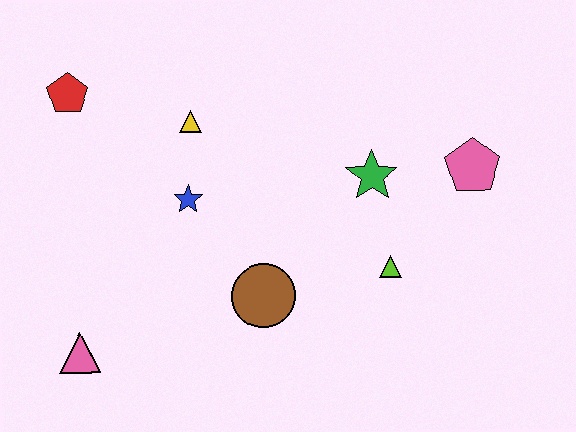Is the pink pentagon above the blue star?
Yes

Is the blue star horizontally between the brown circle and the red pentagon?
Yes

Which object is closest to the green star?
The lime triangle is closest to the green star.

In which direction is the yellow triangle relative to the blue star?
The yellow triangle is above the blue star.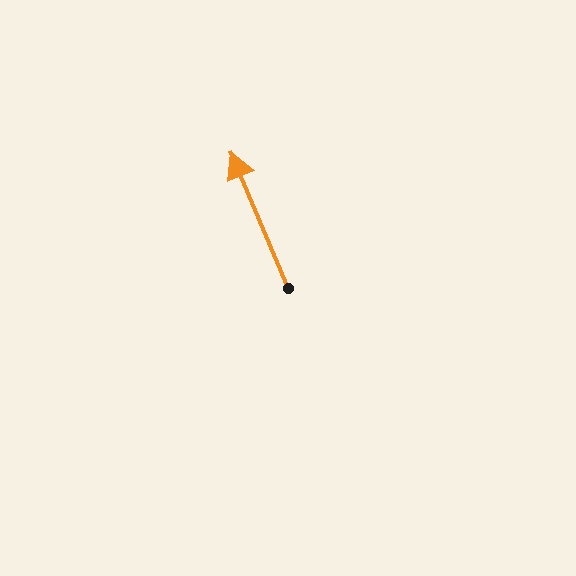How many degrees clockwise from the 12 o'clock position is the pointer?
Approximately 337 degrees.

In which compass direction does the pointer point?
Northwest.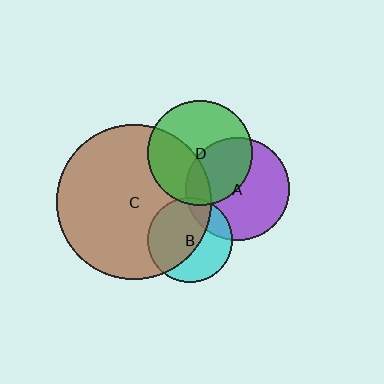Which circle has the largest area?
Circle C (brown).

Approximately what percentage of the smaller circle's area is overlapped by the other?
Approximately 60%.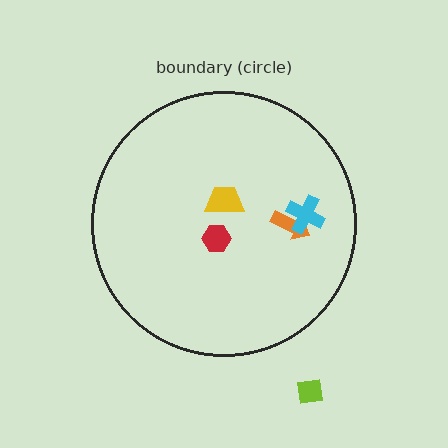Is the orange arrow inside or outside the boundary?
Inside.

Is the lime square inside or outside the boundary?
Outside.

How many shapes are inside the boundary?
4 inside, 1 outside.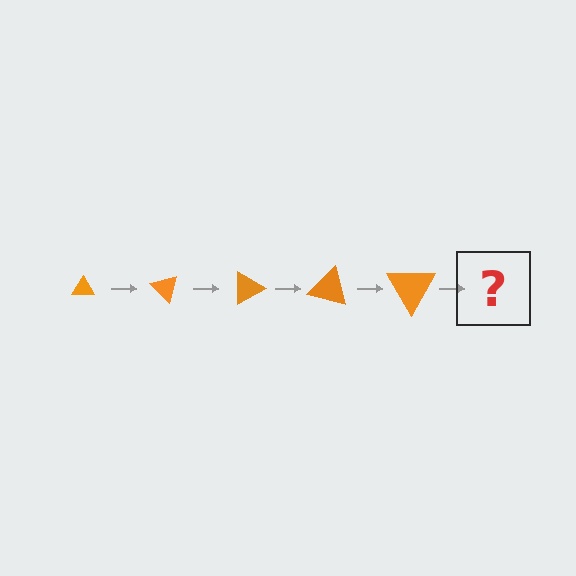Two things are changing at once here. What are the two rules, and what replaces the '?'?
The two rules are that the triangle grows larger each step and it rotates 45 degrees each step. The '?' should be a triangle, larger than the previous one and rotated 225 degrees from the start.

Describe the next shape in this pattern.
It should be a triangle, larger than the previous one and rotated 225 degrees from the start.